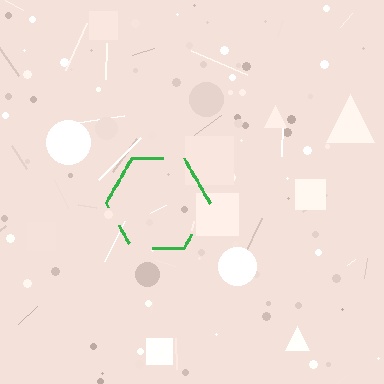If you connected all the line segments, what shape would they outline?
They would outline a hexagon.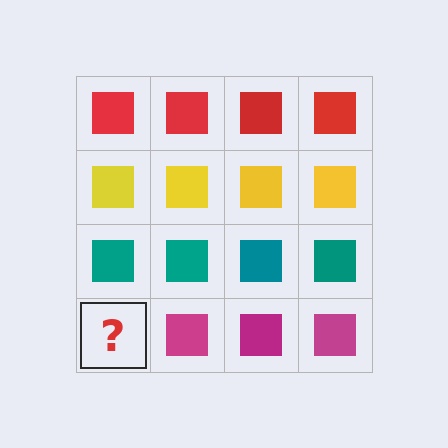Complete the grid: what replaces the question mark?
The question mark should be replaced with a magenta square.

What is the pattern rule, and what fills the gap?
The rule is that each row has a consistent color. The gap should be filled with a magenta square.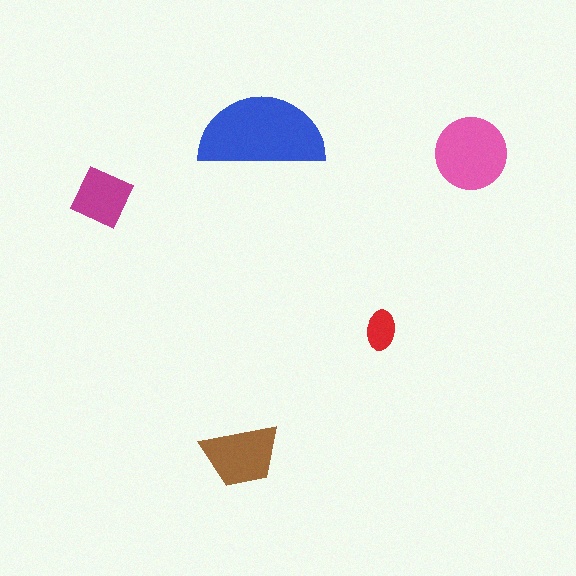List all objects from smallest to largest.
The red ellipse, the magenta diamond, the brown trapezoid, the pink circle, the blue semicircle.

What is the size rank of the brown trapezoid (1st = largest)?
3rd.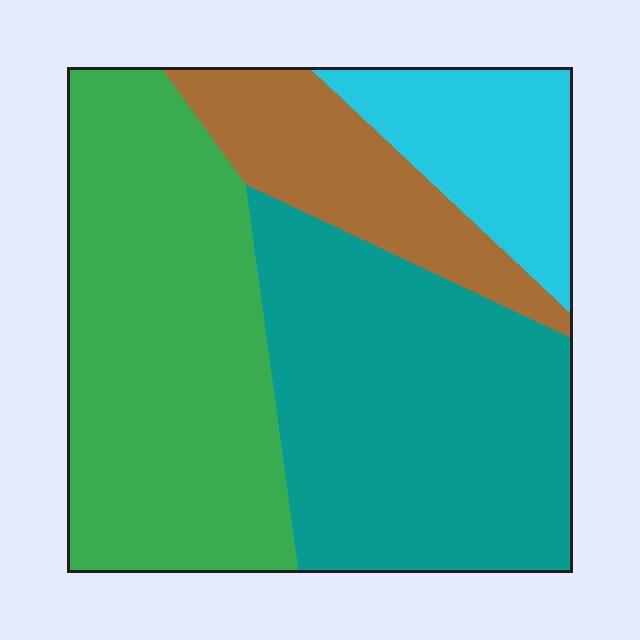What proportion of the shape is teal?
Teal takes up about three eighths (3/8) of the shape.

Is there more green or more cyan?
Green.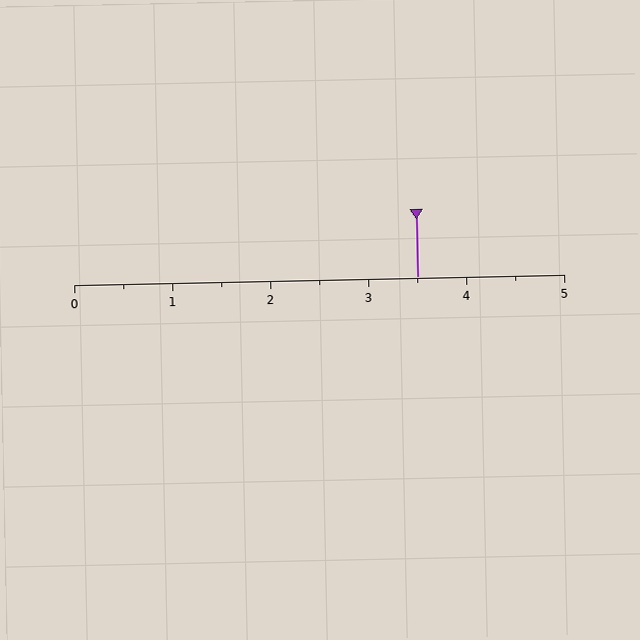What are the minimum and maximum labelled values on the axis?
The axis runs from 0 to 5.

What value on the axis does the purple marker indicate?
The marker indicates approximately 3.5.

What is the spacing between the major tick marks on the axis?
The major ticks are spaced 1 apart.